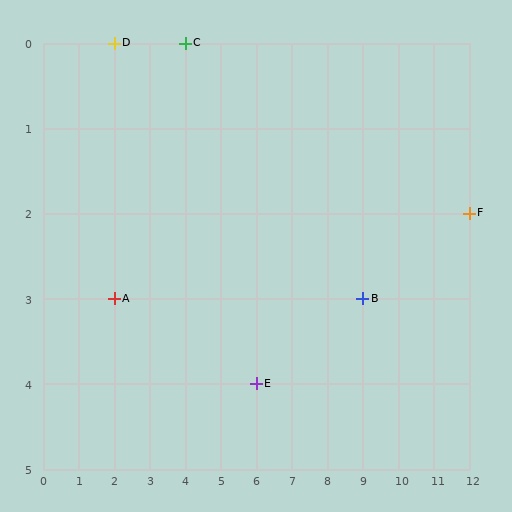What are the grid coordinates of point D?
Point D is at grid coordinates (2, 0).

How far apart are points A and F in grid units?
Points A and F are 10 columns and 1 row apart (about 10.0 grid units diagonally).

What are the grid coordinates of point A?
Point A is at grid coordinates (2, 3).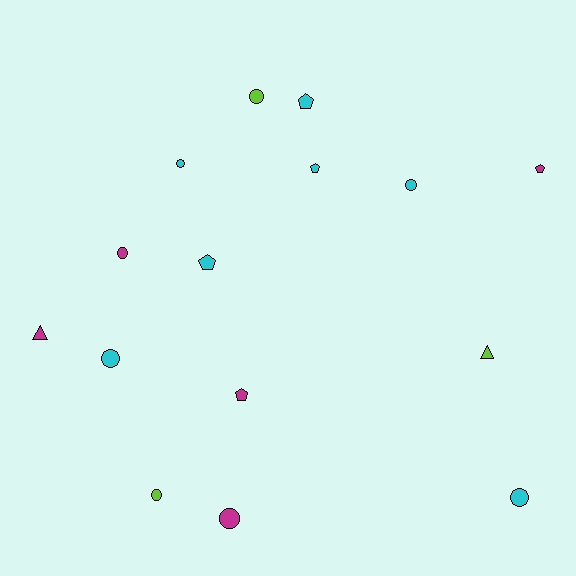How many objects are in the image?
There are 15 objects.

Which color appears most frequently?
Cyan, with 7 objects.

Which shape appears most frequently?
Circle, with 8 objects.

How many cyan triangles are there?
There are no cyan triangles.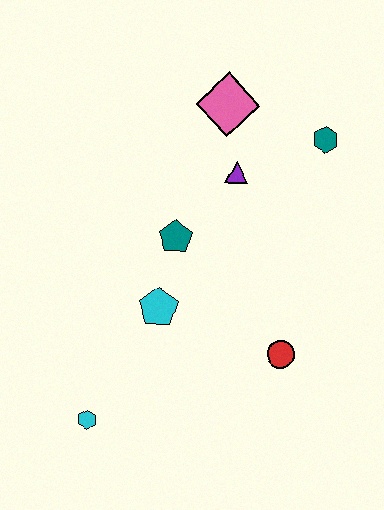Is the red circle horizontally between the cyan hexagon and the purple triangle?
No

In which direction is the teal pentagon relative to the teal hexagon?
The teal pentagon is to the left of the teal hexagon.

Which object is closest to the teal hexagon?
The purple triangle is closest to the teal hexagon.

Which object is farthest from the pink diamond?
The cyan hexagon is farthest from the pink diamond.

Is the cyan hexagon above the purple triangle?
No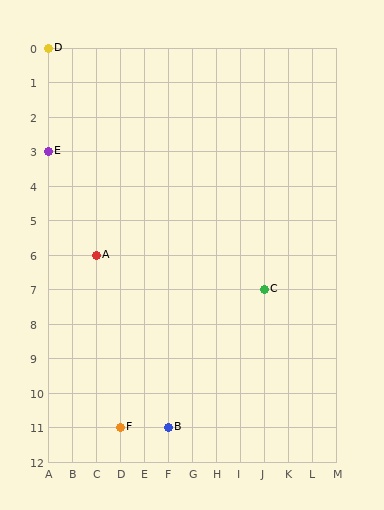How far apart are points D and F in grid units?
Points D and F are 3 columns and 11 rows apart (about 11.4 grid units diagonally).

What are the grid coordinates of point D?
Point D is at grid coordinates (A, 0).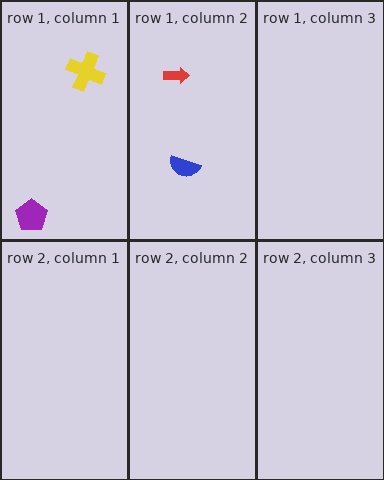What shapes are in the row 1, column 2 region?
The red arrow, the blue semicircle.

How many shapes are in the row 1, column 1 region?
2.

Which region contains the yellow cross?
The row 1, column 1 region.